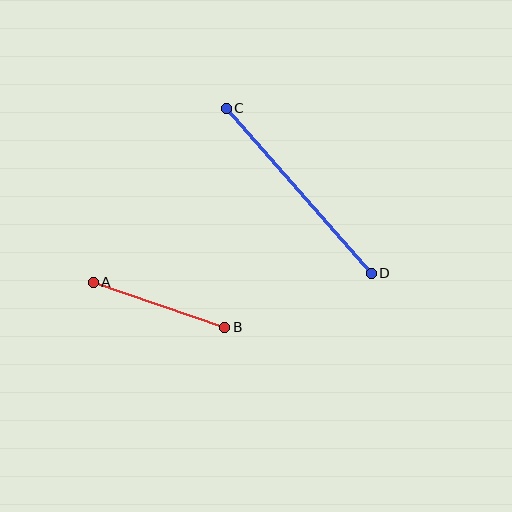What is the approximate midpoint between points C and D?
The midpoint is at approximately (299, 191) pixels.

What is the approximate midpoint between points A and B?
The midpoint is at approximately (159, 305) pixels.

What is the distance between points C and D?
The distance is approximately 220 pixels.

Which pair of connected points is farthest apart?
Points C and D are farthest apart.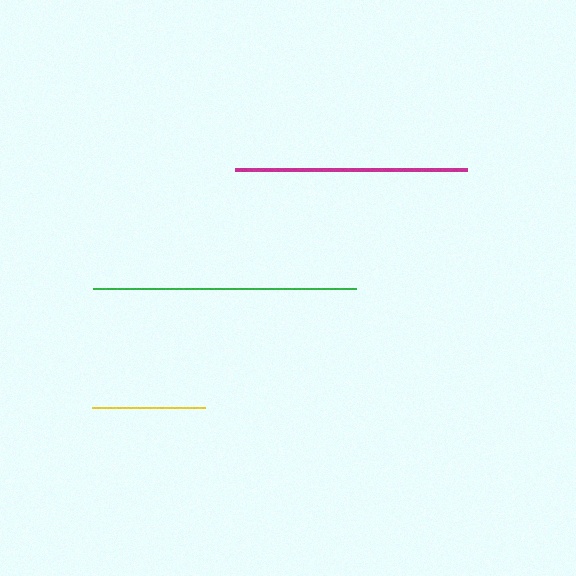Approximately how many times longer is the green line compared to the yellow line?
The green line is approximately 2.3 times the length of the yellow line.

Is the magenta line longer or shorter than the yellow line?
The magenta line is longer than the yellow line.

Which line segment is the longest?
The green line is the longest at approximately 263 pixels.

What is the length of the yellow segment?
The yellow segment is approximately 113 pixels long.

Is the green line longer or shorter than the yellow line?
The green line is longer than the yellow line.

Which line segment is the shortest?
The yellow line is the shortest at approximately 113 pixels.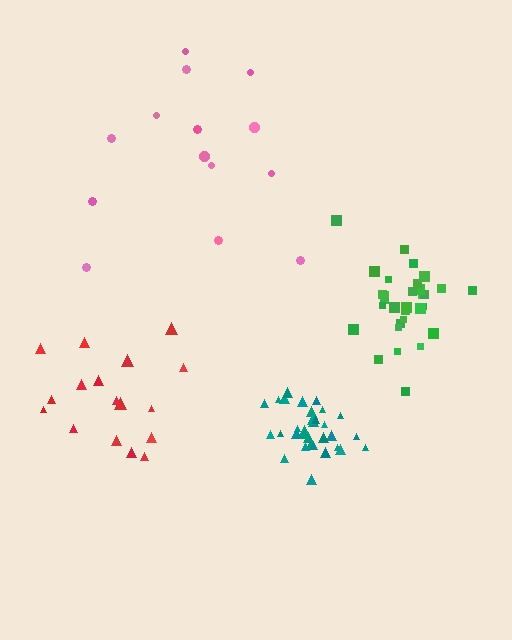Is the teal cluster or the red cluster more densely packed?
Teal.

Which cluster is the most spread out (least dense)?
Pink.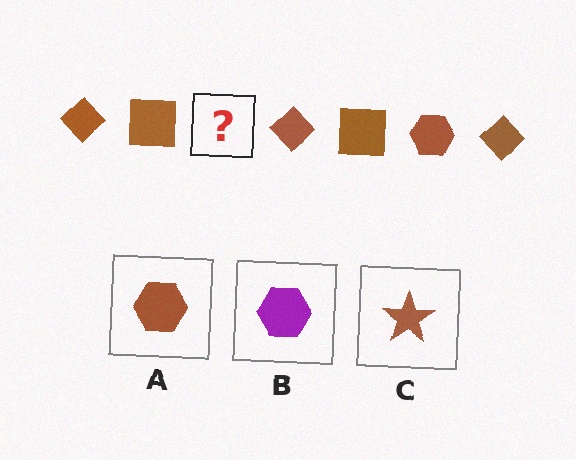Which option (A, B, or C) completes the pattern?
A.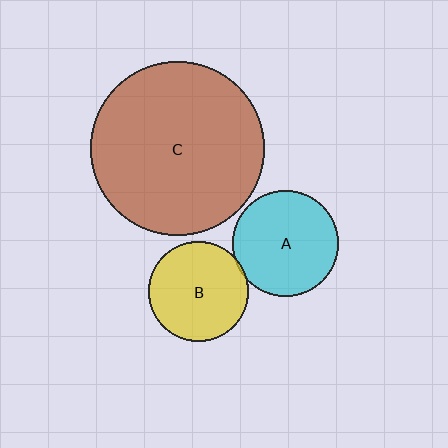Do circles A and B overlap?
Yes.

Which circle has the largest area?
Circle C (brown).